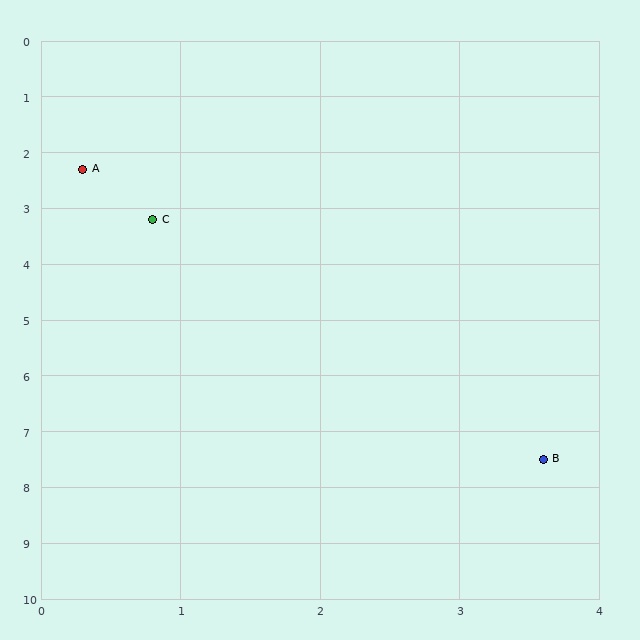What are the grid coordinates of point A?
Point A is at approximately (0.3, 2.3).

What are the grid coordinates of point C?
Point C is at approximately (0.8, 3.2).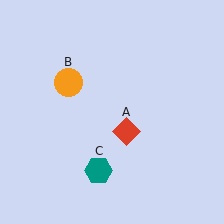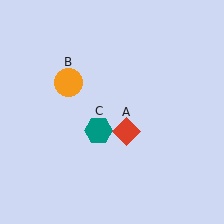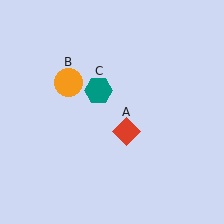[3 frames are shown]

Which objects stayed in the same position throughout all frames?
Red diamond (object A) and orange circle (object B) remained stationary.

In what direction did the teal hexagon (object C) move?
The teal hexagon (object C) moved up.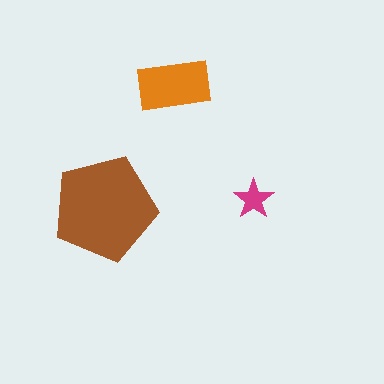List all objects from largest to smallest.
The brown pentagon, the orange rectangle, the magenta star.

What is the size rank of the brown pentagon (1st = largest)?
1st.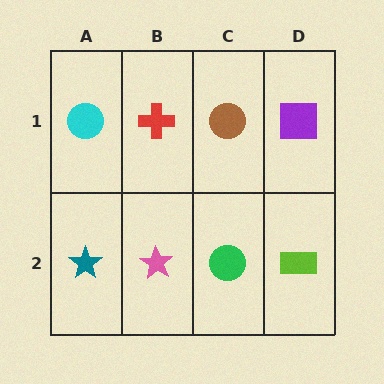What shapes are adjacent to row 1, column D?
A lime rectangle (row 2, column D), a brown circle (row 1, column C).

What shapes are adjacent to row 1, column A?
A teal star (row 2, column A), a red cross (row 1, column B).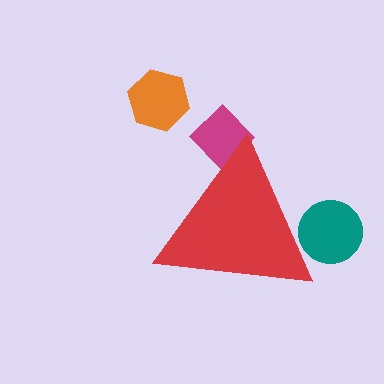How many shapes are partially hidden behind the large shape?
2 shapes are partially hidden.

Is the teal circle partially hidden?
Yes, the teal circle is partially hidden behind the red triangle.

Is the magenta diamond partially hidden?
Yes, the magenta diamond is partially hidden behind the red triangle.